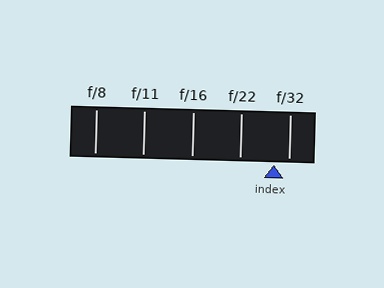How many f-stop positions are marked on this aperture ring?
There are 5 f-stop positions marked.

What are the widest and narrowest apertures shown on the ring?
The widest aperture shown is f/8 and the narrowest is f/32.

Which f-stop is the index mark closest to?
The index mark is closest to f/32.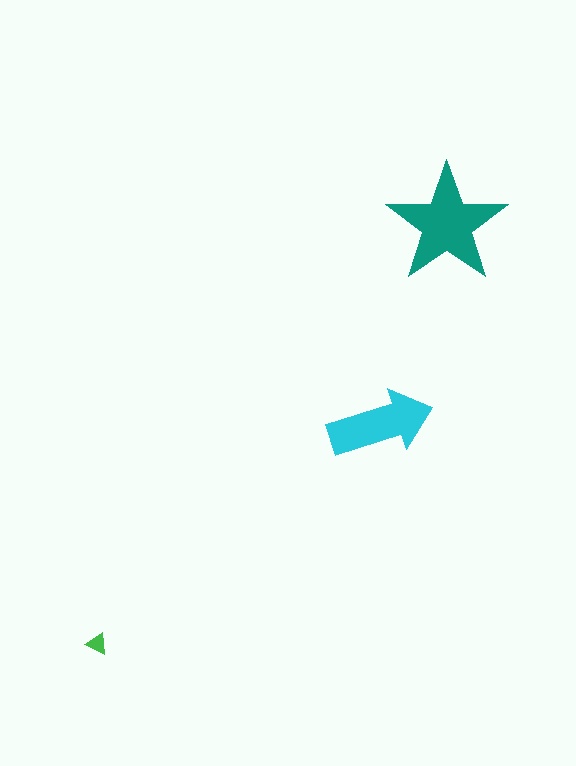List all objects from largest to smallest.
The teal star, the cyan arrow, the green triangle.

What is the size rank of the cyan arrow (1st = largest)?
2nd.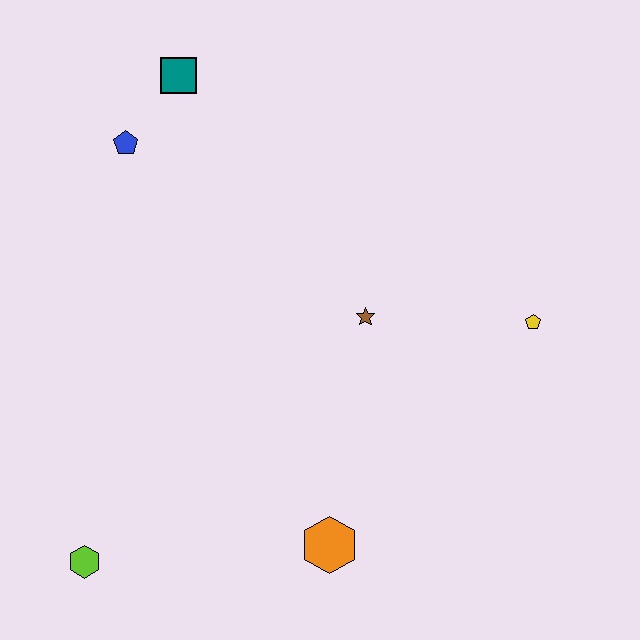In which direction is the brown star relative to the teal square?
The brown star is below the teal square.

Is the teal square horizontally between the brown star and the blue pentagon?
Yes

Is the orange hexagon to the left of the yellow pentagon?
Yes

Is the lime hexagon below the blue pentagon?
Yes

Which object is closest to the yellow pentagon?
The brown star is closest to the yellow pentagon.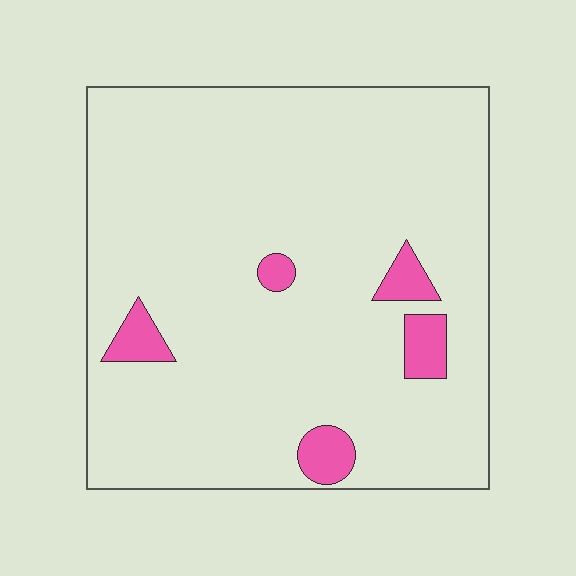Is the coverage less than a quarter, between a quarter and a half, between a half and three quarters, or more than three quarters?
Less than a quarter.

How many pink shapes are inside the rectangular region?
5.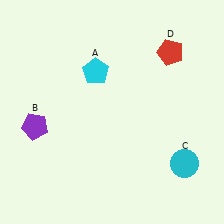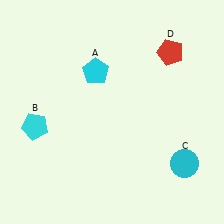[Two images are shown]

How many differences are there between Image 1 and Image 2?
There is 1 difference between the two images.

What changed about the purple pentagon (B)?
In Image 1, B is purple. In Image 2, it changed to cyan.